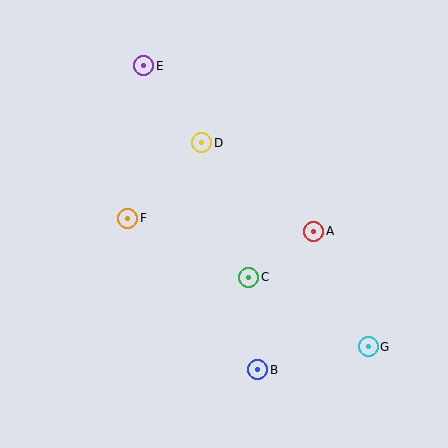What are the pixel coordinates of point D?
Point D is at (202, 143).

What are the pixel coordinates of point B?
Point B is at (258, 370).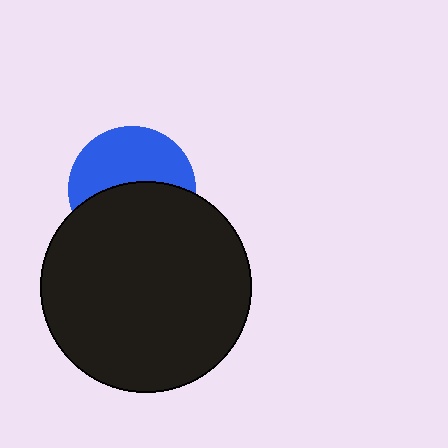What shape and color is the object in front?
The object in front is a black circle.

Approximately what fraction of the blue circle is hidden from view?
Roughly 51% of the blue circle is hidden behind the black circle.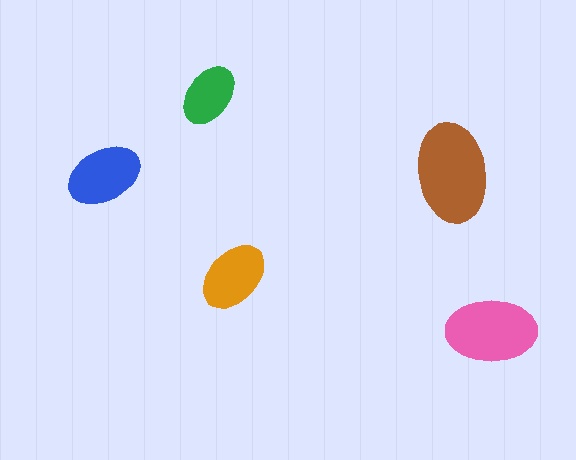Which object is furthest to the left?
The blue ellipse is leftmost.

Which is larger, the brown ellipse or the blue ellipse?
The brown one.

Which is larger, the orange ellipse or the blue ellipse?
The blue one.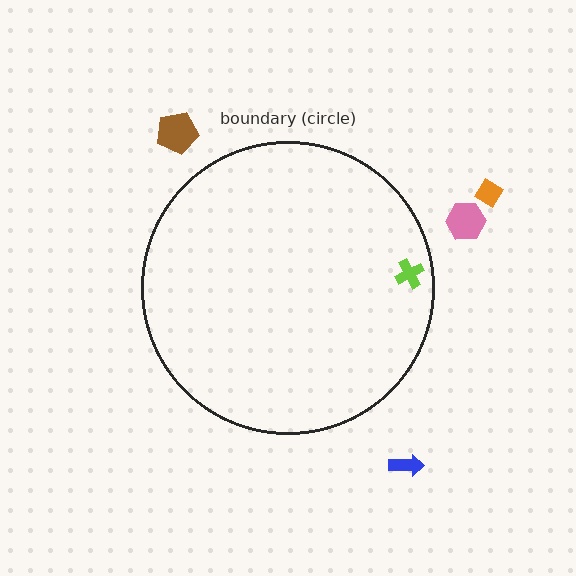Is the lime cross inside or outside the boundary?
Inside.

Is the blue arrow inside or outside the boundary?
Outside.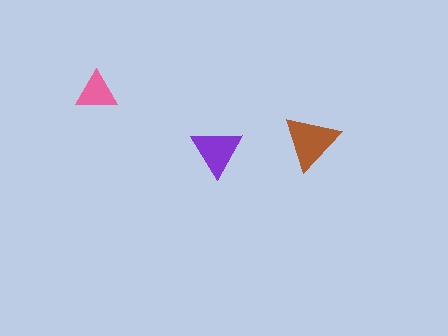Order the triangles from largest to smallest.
the brown one, the purple one, the pink one.